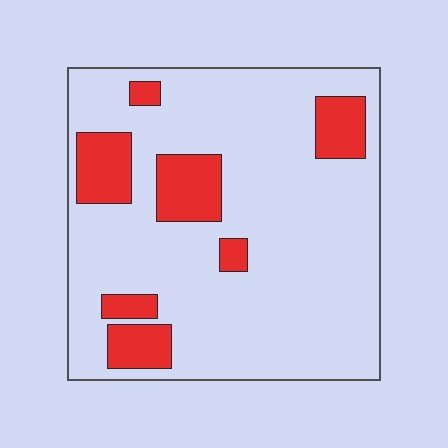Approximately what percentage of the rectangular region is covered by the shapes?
Approximately 20%.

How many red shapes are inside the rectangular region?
7.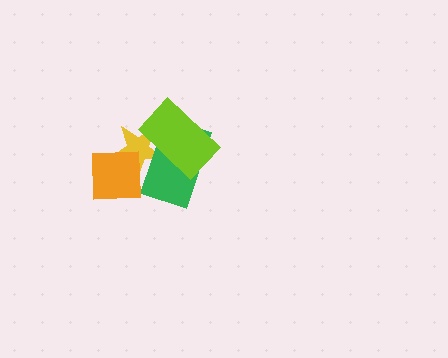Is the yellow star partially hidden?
Yes, it is partially covered by another shape.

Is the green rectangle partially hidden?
Yes, it is partially covered by another shape.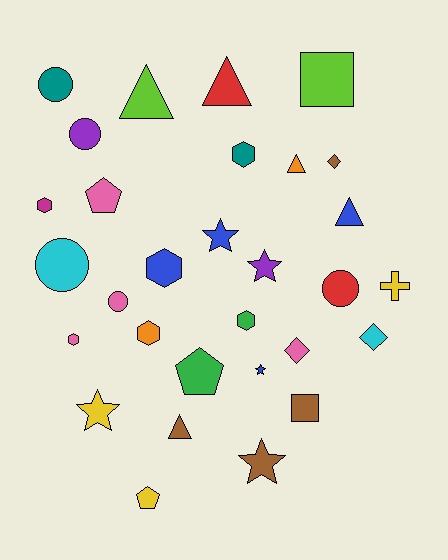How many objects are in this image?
There are 30 objects.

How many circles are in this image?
There are 5 circles.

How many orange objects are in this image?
There are 2 orange objects.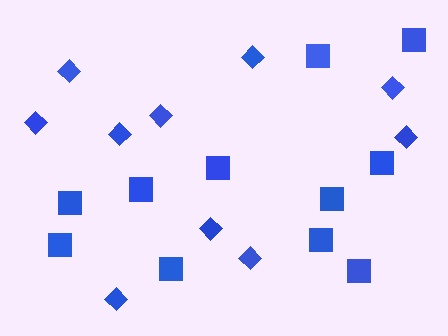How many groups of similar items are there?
There are 2 groups: one group of diamonds (10) and one group of squares (11).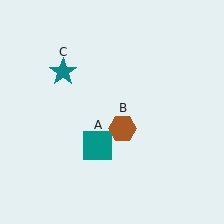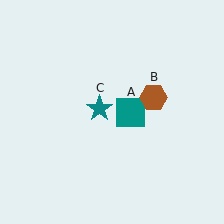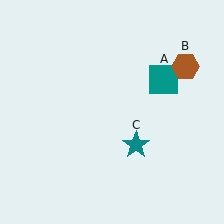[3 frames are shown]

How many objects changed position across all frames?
3 objects changed position: teal square (object A), brown hexagon (object B), teal star (object C).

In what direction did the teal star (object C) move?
The teal star (object C) moved down and to the right.